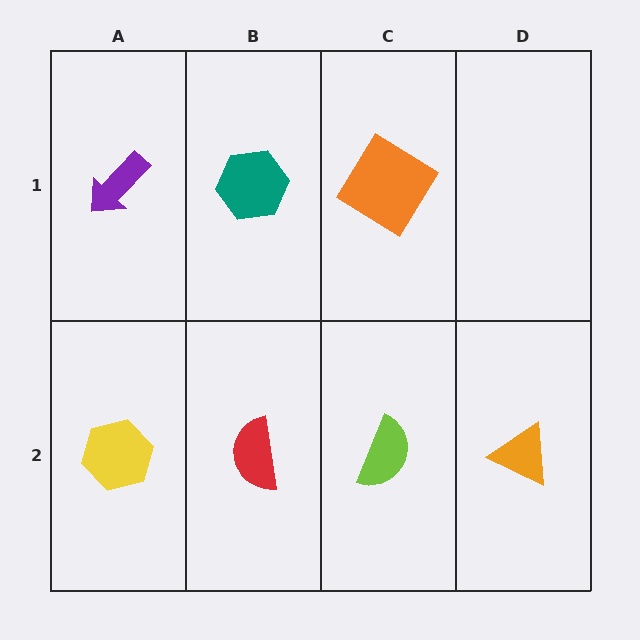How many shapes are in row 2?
4 shapes.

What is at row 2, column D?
An orange triangle.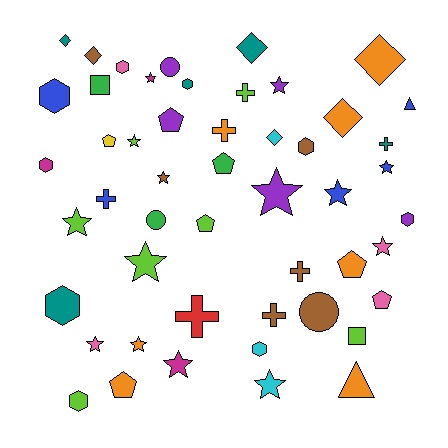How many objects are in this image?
There are 50 objects.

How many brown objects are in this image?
There are 6 brown objects.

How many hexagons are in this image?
There are 9 hexagons.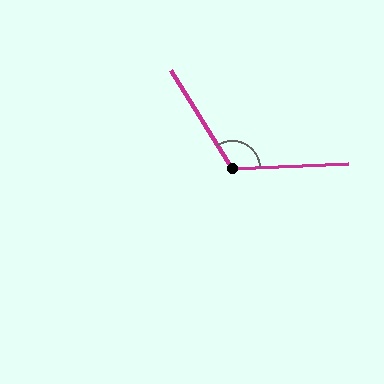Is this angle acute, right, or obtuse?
It is obtuse.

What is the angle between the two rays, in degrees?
Approximately 120 degrees.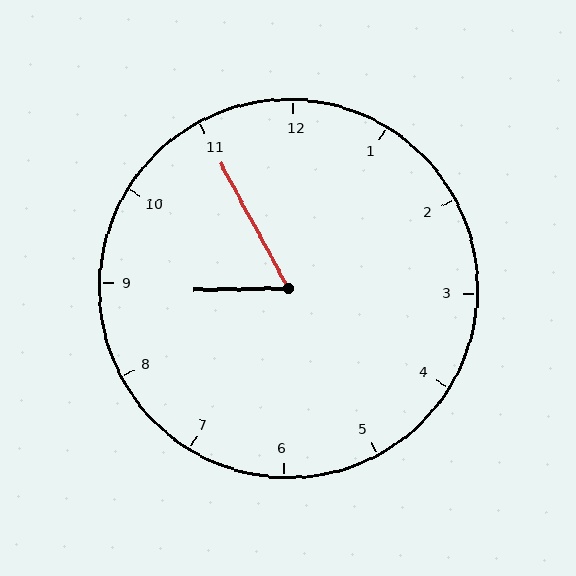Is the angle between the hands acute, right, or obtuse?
It is acute.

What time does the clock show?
8:55.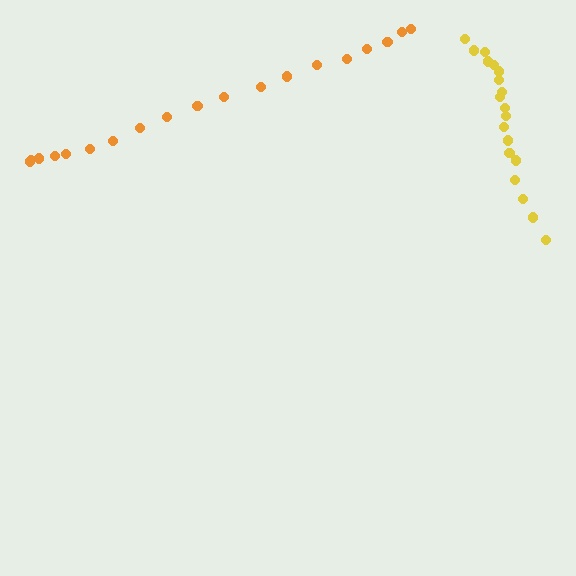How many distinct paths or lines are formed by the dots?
There are 2 distinct paths.